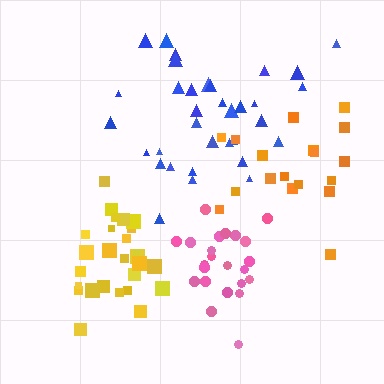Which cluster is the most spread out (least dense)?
Orange.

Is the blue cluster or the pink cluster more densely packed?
Pink.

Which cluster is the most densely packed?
Yellow.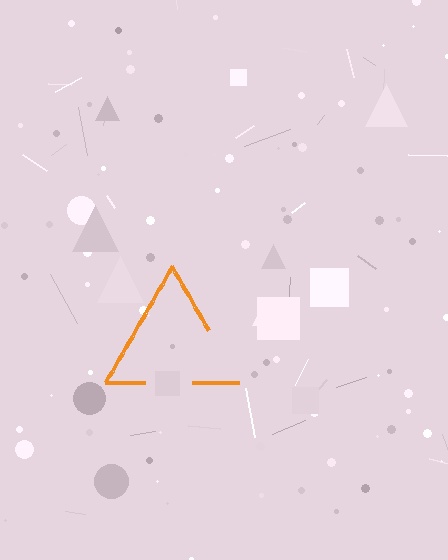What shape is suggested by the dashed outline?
The dashed outline suggests a triangle.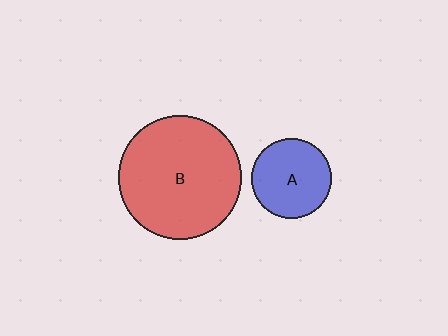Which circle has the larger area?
Circle B (red).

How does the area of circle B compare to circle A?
Approximately 2.4 times.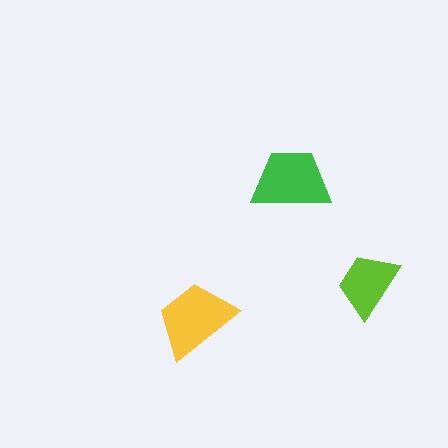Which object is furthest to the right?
The lime trapezoid is rightmost.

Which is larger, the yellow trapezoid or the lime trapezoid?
The yellow one.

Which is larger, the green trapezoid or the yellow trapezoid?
The yellow one.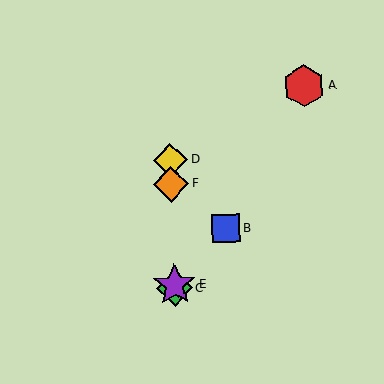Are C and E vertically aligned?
Yes, both are at x≈175.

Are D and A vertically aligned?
No, D is at x≈170 and A is at x≈304.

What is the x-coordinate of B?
Object B is at x≈226.